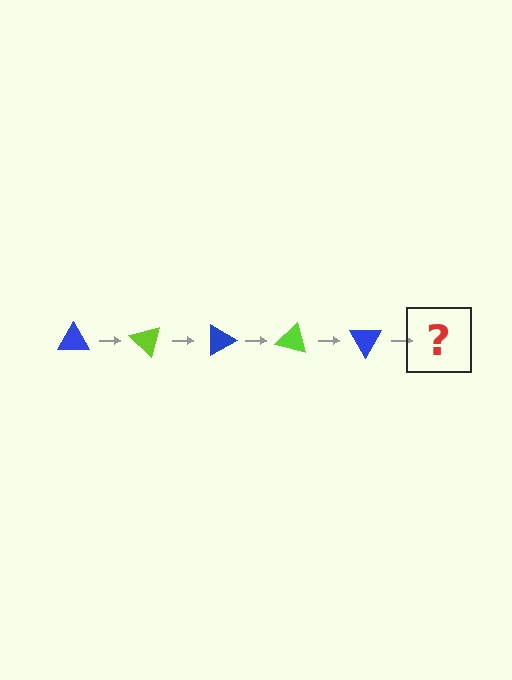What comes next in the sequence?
The next element should be a lime triangle, rotated 225 degrees from the start.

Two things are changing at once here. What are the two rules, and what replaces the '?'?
The two rules are that it rotates 45 degrees each step and the color cycles through blue and lime. The '?' should be a lime triangle, rotated 225 degrees from the start.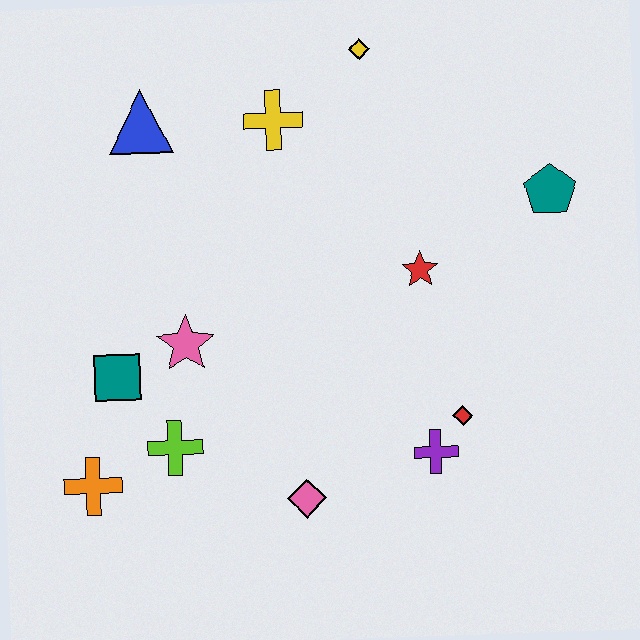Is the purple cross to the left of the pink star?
No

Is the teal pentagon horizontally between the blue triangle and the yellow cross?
No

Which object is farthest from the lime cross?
The teal pentagon is farthest from the lime cross.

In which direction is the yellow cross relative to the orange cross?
The yellow cross is above the orange cross.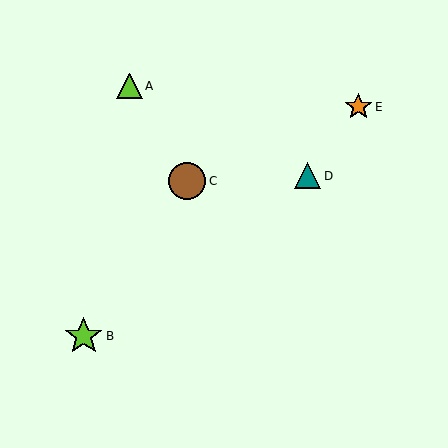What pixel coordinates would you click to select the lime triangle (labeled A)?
Click at (129, 86) to select the lime triangle A.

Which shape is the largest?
The lime star (labeled B) is the largest.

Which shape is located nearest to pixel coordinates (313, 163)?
The teal triangle (labeled D) at (308, 176) is nearest to that location.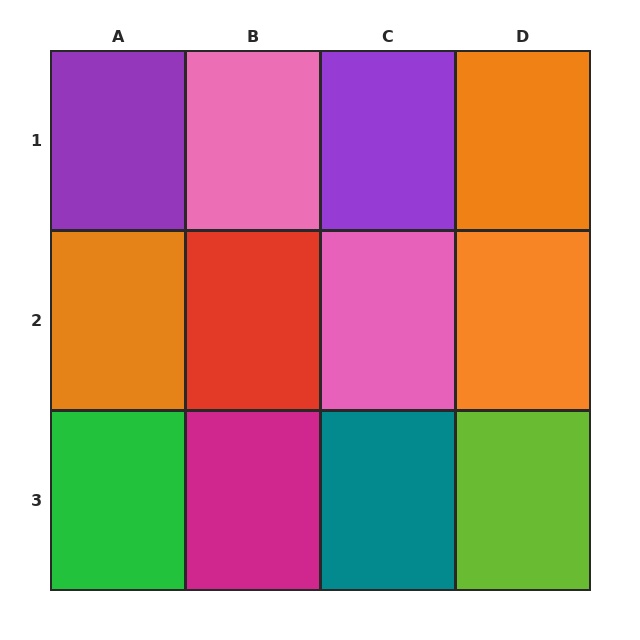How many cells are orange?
3 cells are orange.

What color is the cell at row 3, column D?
Lime.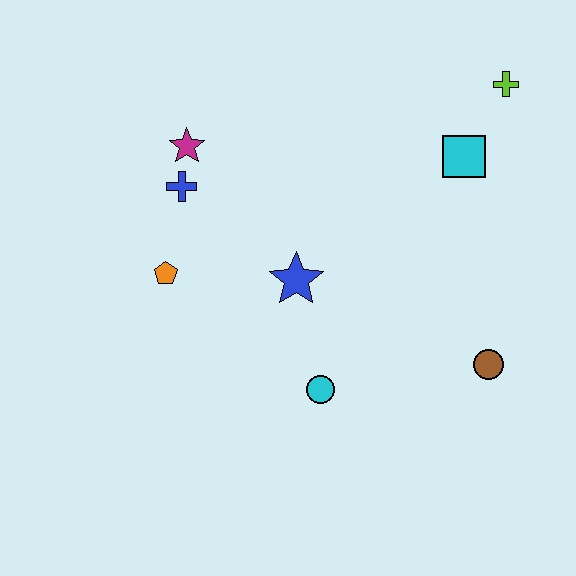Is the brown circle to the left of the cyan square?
No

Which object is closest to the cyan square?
The lime cross is closest to the cyan square.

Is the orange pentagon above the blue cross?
No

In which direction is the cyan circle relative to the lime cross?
The cyan circle is below the lime cross.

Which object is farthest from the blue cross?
The brown circle is farthest from the blue cross.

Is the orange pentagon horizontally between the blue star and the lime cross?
No